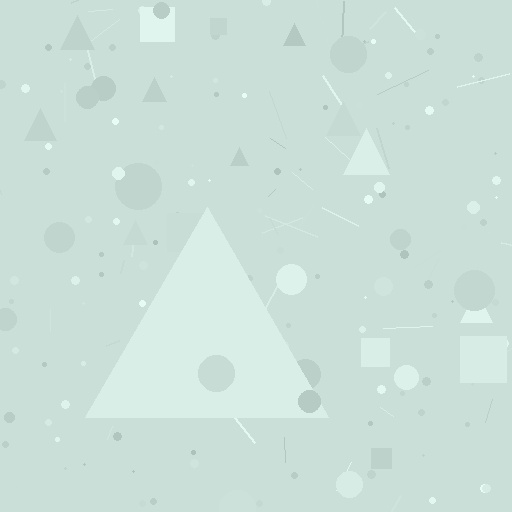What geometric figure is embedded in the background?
A triangle is embedded in the background.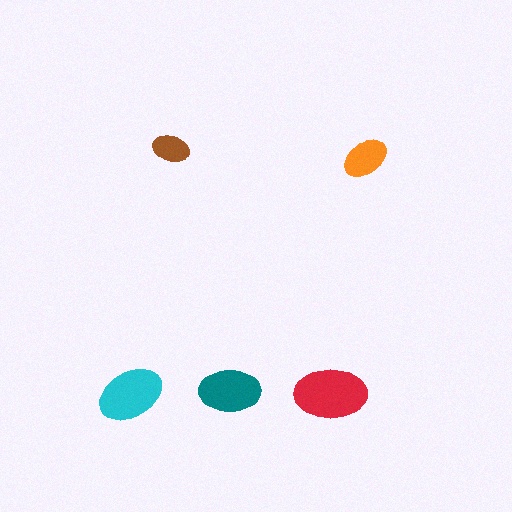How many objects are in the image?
There are 5 objects in the image.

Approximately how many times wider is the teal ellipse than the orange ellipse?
About 1.5 times wider.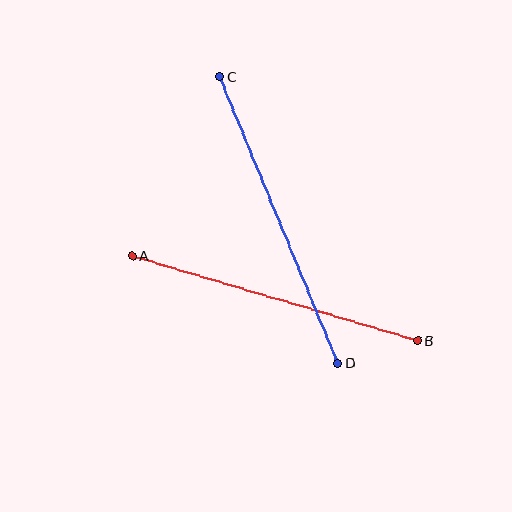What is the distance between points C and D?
The distance is approximately 310 pixels.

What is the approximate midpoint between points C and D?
The midpoint is at approximately (279, 220) pixels.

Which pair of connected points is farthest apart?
Points C and D are farthest apart.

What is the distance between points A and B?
The distance is approximately 298 pixels.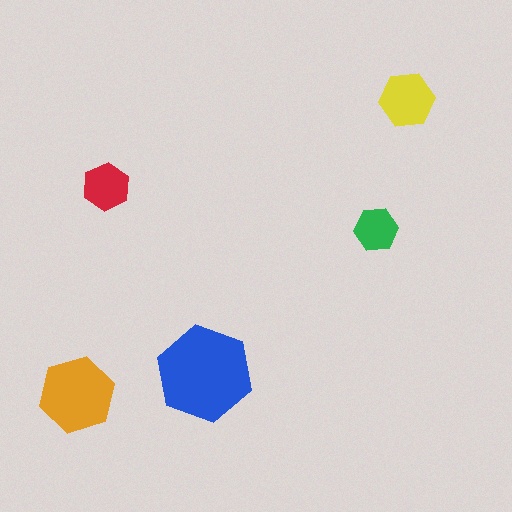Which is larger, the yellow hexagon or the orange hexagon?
The orange one.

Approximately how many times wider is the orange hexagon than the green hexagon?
About 1.5 times wider.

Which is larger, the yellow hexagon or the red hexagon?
The yellow one.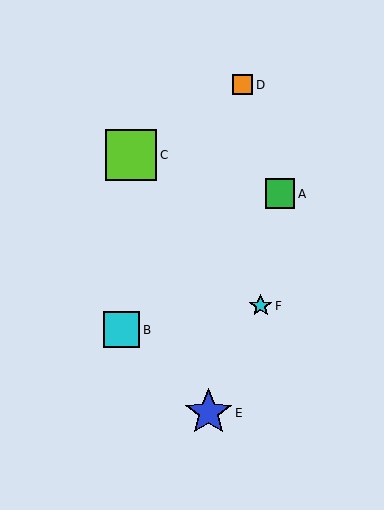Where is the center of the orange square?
The center of the orange square is at (242, 85).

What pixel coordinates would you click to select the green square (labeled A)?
Click at (280, 194) to select the green square A.